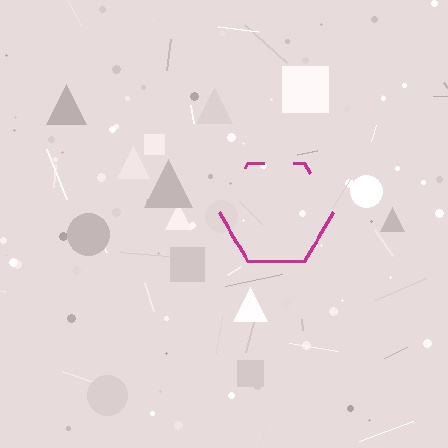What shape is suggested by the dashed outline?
The dashed outline suggests a hexagon.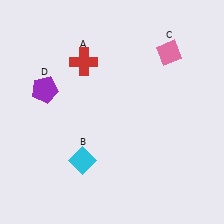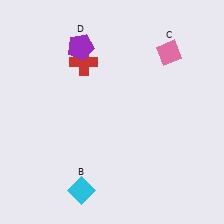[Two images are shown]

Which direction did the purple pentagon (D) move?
The purple pentagon (D) moved up.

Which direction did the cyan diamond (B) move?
The cyan diamond (B) moved down.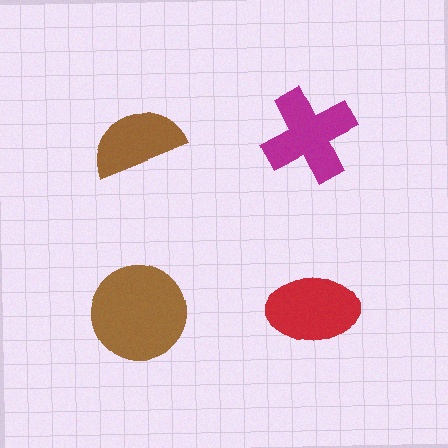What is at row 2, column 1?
A brown circle.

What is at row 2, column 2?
A red ellipse.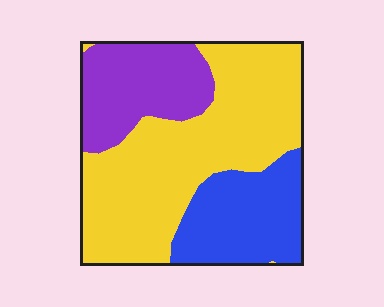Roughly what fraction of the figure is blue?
Blue covers roughly 25% of the figure.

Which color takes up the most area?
Yellow, at roughly 55%.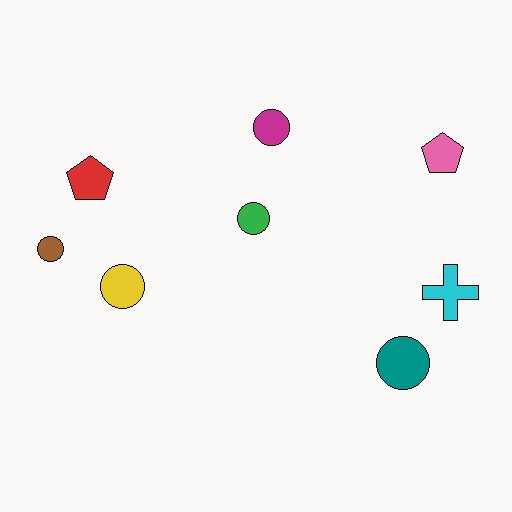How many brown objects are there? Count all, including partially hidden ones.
There is 1 brown object.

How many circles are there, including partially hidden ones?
There are 5 circles.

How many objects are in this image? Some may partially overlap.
There are 8 objects.